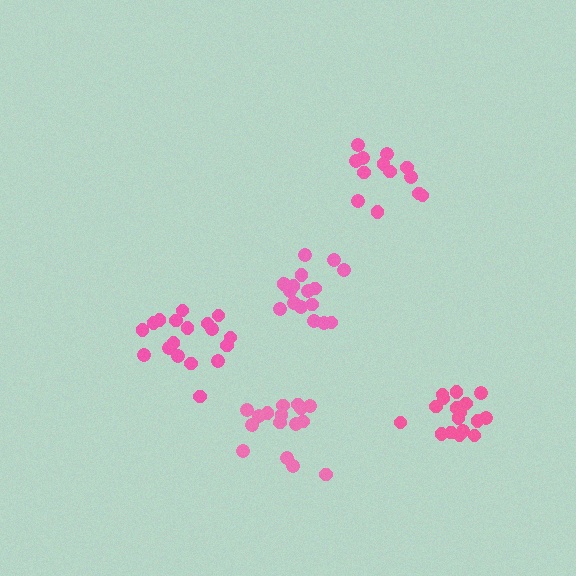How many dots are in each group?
Group 1: 18 dots, Group 2: 13 dots, Group 3: 17 dots, Group 4: 17 dots, Group 5: 16 dots (81 total).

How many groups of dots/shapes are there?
There are 5 groups.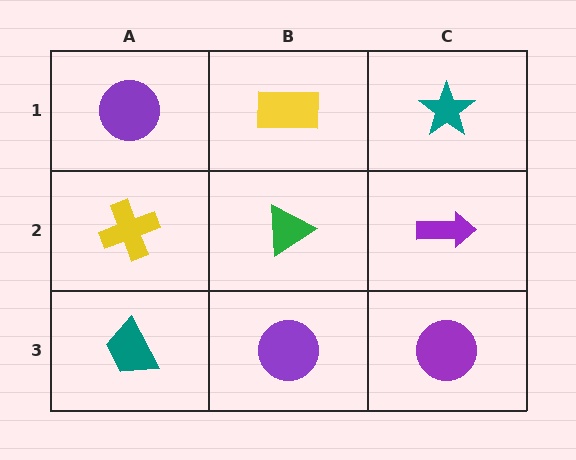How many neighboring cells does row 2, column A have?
3.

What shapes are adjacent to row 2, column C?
A teal star (row 1, column C), a purple circle (row 3, column C), a green triangle (row 2, column B).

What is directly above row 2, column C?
A teal star.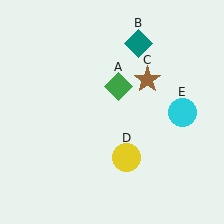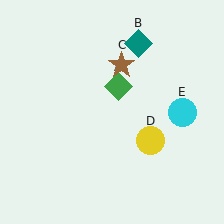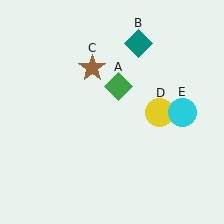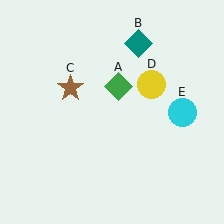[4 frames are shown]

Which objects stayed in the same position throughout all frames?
Green diamond (object A) and teal diamond (object B) and cyan circle (object E) remained stationary.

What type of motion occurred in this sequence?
The brown star (object C), yellow circle (object D) rotated counterclockwise around the center of the scene.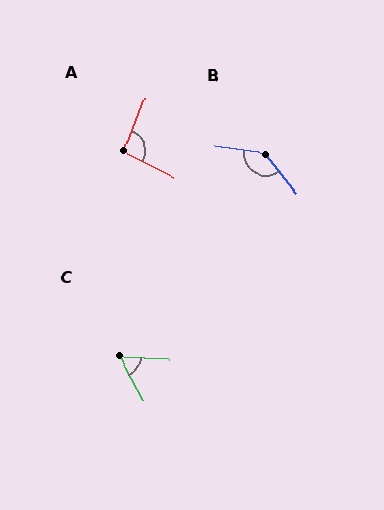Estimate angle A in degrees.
Approximately 95 degrees.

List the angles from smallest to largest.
C (58°), A (95°), B (136°).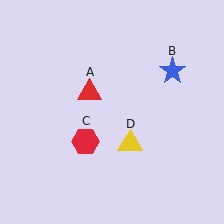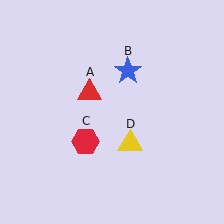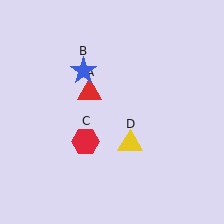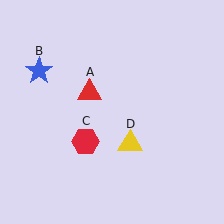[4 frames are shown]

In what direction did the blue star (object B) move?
The blue star (object B) moved left.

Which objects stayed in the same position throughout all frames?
Red triangle (object A) and red hexagon (object C) and yellow triangle (object D) remained stationary.